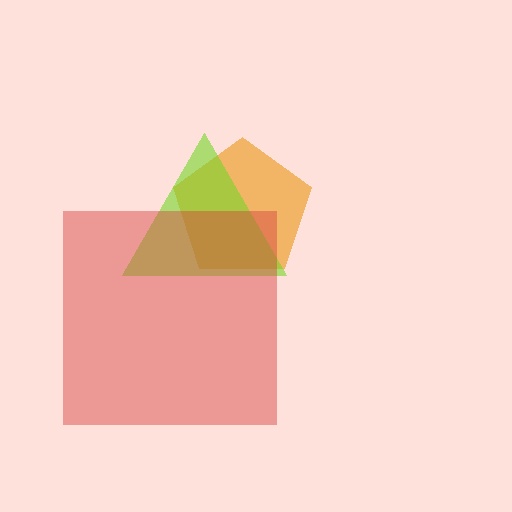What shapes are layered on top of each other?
The layered shapes are: an orange pentagon, a lime triangle, a red square.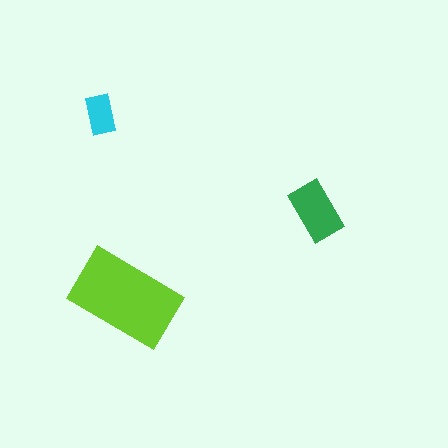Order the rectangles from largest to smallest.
the lime one, the green one, the cyan one.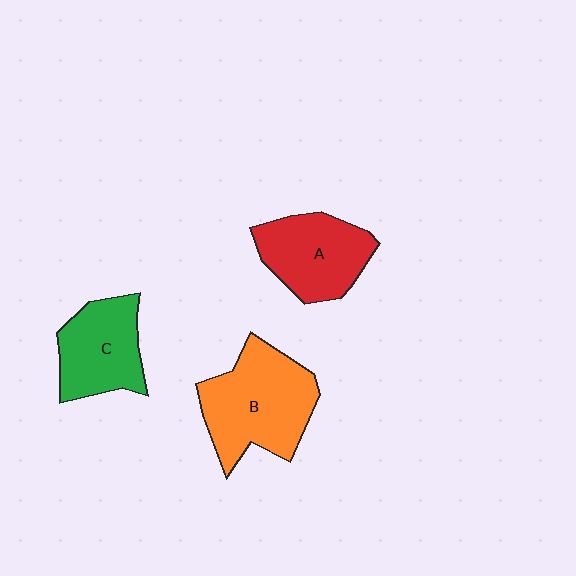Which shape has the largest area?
Shape B (orange).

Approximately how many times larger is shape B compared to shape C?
Approximately 1.4 times.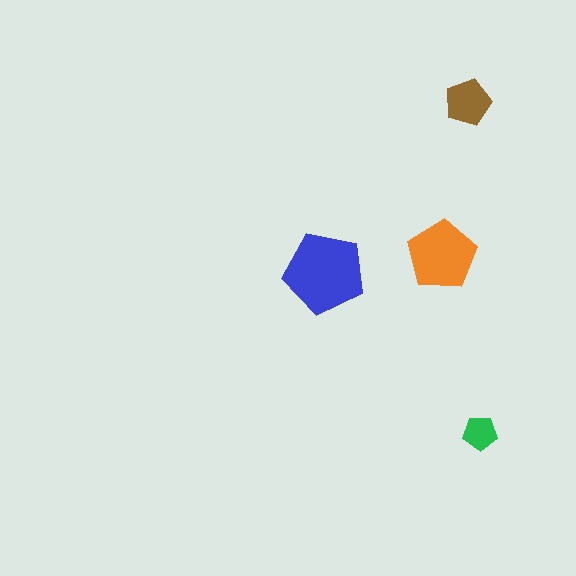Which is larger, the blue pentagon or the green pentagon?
The blue one.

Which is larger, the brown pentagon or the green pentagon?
The brown one.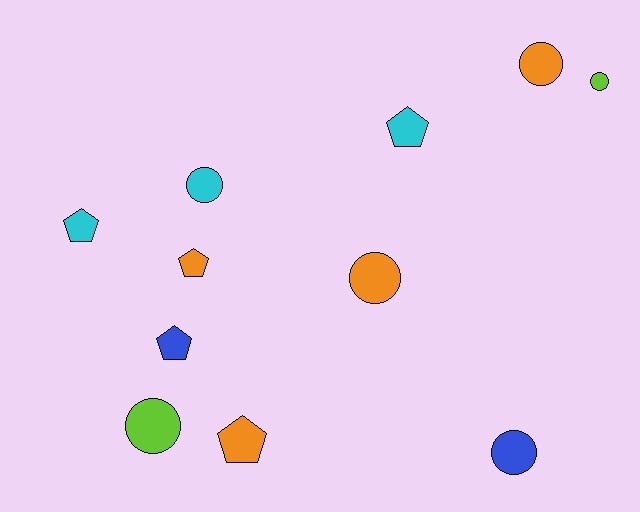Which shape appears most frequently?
Circle, with 6 objects.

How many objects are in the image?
There are 11 objects.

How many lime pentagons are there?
There are no lime pentagons.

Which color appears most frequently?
Orange, with 4 objects.